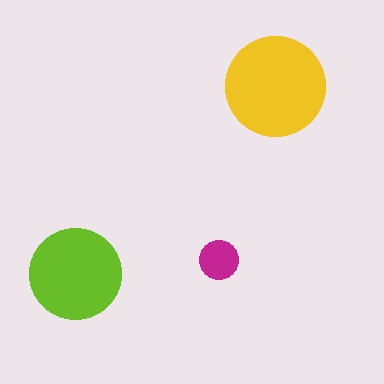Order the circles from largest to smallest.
the yellow one, the lime one, the magenta one.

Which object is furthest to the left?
The lime circle is leftmost.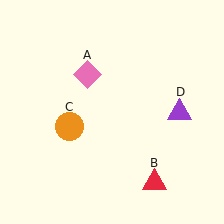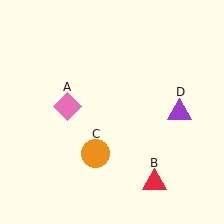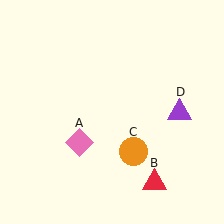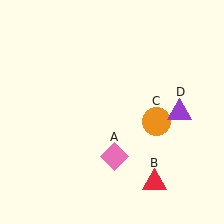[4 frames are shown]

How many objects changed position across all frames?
2 objects changed position: pink diamond (object A), orange circle (object C).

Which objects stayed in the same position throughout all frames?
Red triangle (object B) and purple triangle (object D) remained stationary.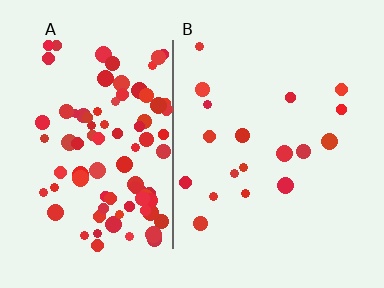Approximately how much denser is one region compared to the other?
Approximately 5.1× — region A over region B.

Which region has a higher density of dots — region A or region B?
A (the left).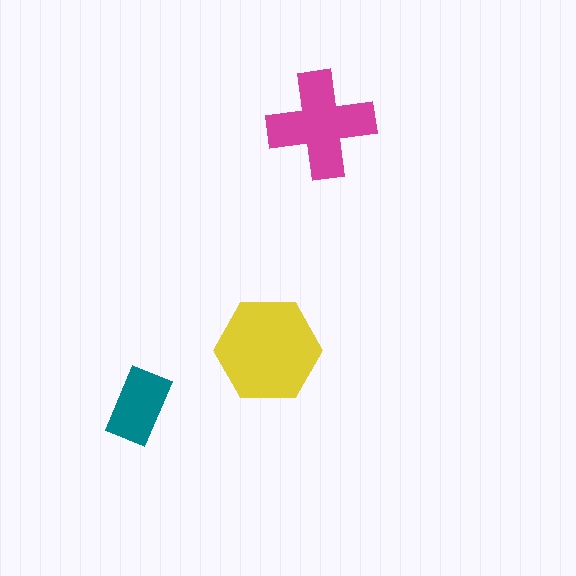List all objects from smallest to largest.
The teal rectangle, the magenta cross, the yellow hexagon.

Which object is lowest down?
The teal rectangle is bottommost.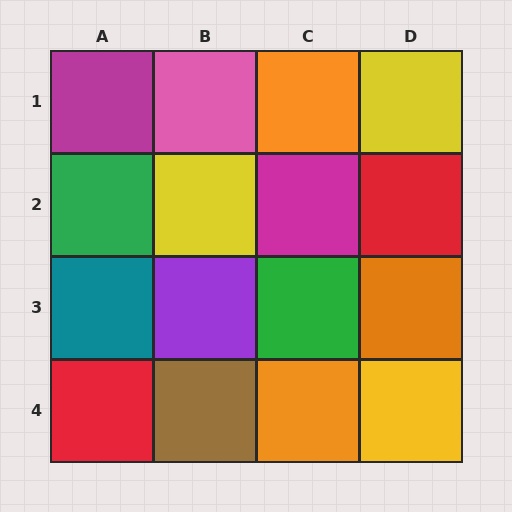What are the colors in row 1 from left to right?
Magenta, pink, orange, yellow.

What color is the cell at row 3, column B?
Purple.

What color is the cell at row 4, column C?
Orange.